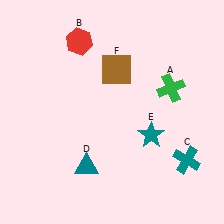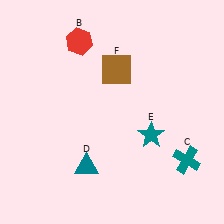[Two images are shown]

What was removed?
The green cross (A) was removed in Image 2.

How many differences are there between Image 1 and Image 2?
There is 1 difference between the two images.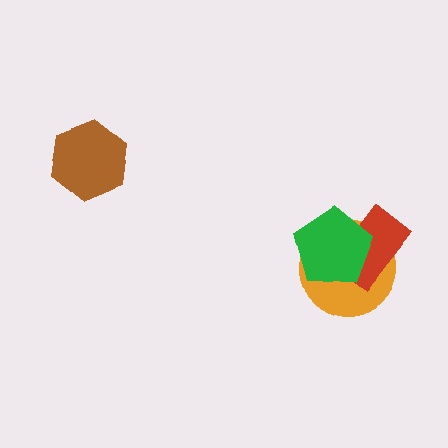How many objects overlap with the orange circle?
2 objects overlap with the orange circle.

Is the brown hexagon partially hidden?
No, no other shape covers it.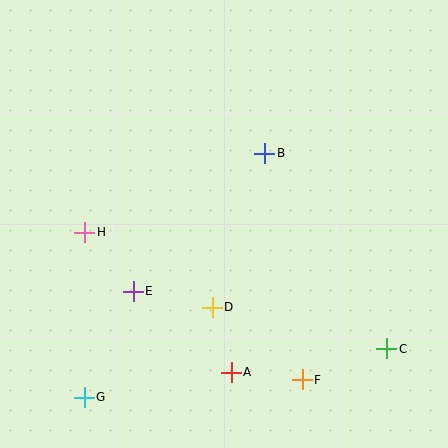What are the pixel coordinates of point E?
Point E is at (133, 291).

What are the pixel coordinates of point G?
Point G is at (84, 397).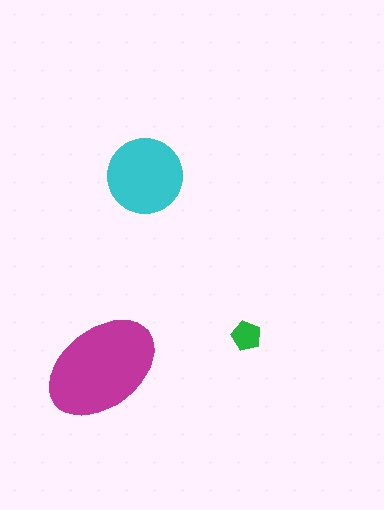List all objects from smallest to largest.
The green pentagon, the cyan circle, the magenta ellipse.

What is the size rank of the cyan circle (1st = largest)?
2nd.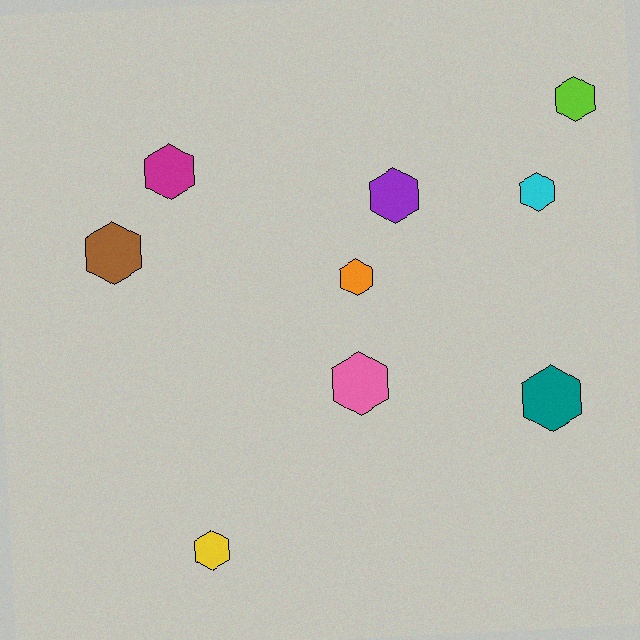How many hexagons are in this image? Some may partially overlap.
There are 9 hexagons.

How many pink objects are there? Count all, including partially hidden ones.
There is 1 pink object.